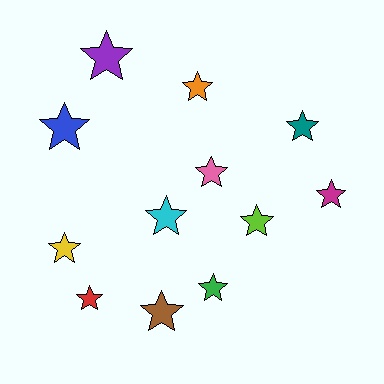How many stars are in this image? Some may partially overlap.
There are 12 stars.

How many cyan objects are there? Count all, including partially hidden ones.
There is 1 cyan object.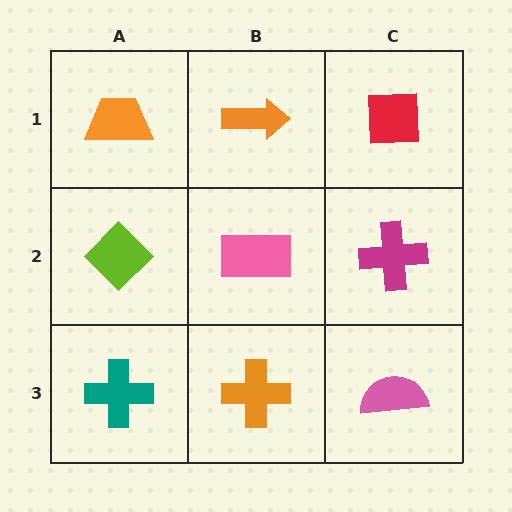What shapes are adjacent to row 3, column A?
A lime diamond (row 2, column A), an orange cross (row 3, column B).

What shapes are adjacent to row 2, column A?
An orange trapezoid (row 1, column A), a teal cross (row 3, column A), a pink rectangle (row 2, column B).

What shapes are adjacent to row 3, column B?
A pink rectangle (row 2, column B), a teal cross (row 3, column A), a pink semicircle (row 3, column C).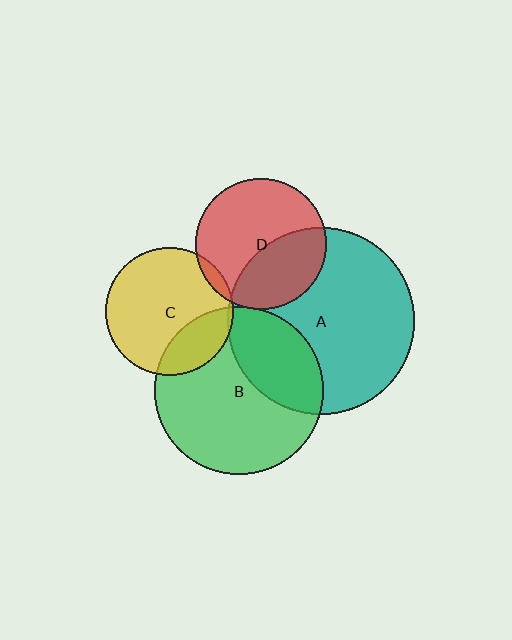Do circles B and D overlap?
Yes.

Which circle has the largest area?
Circle A (teal).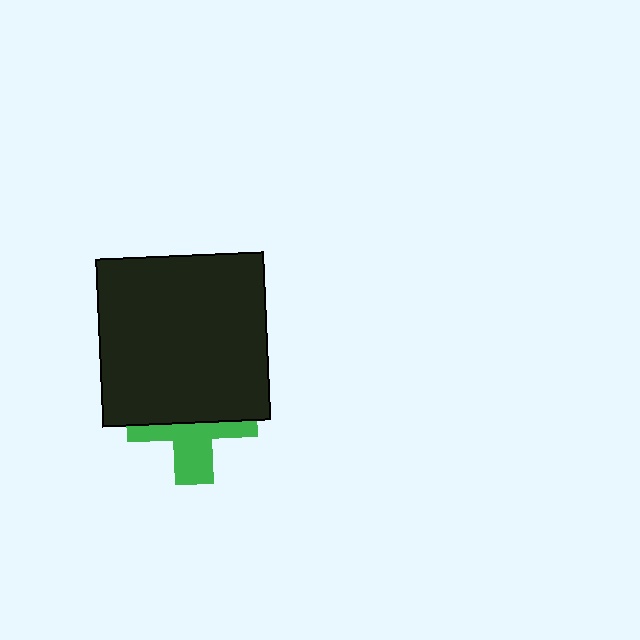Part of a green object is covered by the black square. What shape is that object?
It is a cross.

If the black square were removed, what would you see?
You would see the complete green cross.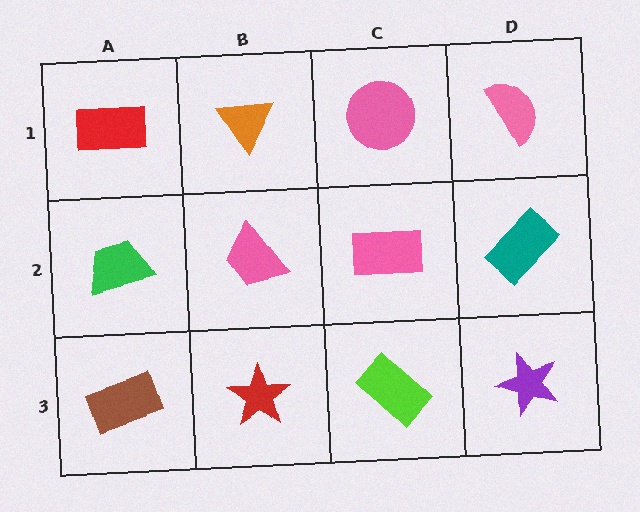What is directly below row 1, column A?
A green trapezoid.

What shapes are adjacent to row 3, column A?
A green trapezoid (row 2, column A), a red star (row 3, column B).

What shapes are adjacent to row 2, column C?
A pink circle (row 1, column C), a lime rectangle (row 3, column C), a pink trapezoid (row 2, column B), a teal rectangle (row 2, column D).